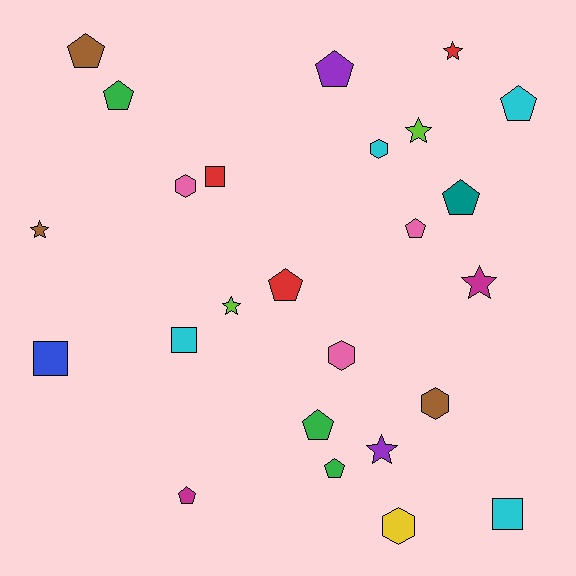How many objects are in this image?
There are 25 objects.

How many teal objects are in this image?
There is 1 teal object.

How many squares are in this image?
There are 4 squares.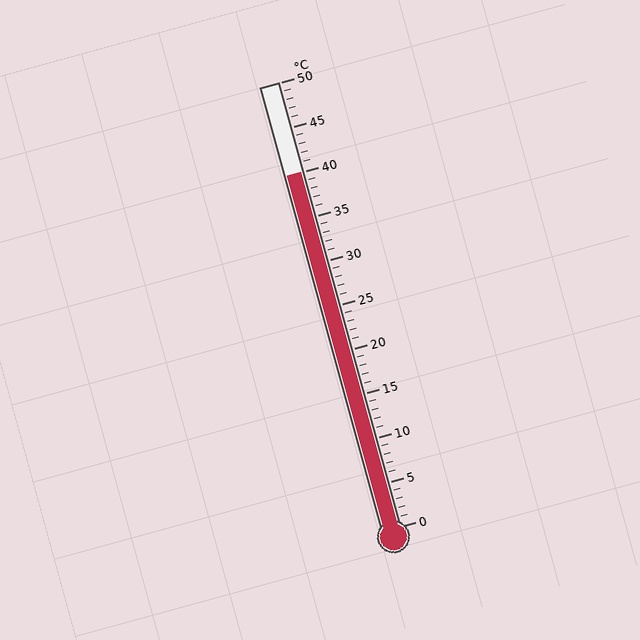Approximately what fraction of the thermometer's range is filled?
The thermometer is filled to approximately 80% of its range.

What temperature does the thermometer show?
The thermometer shows approximately 40°C.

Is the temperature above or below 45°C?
The temperature is below 45°C.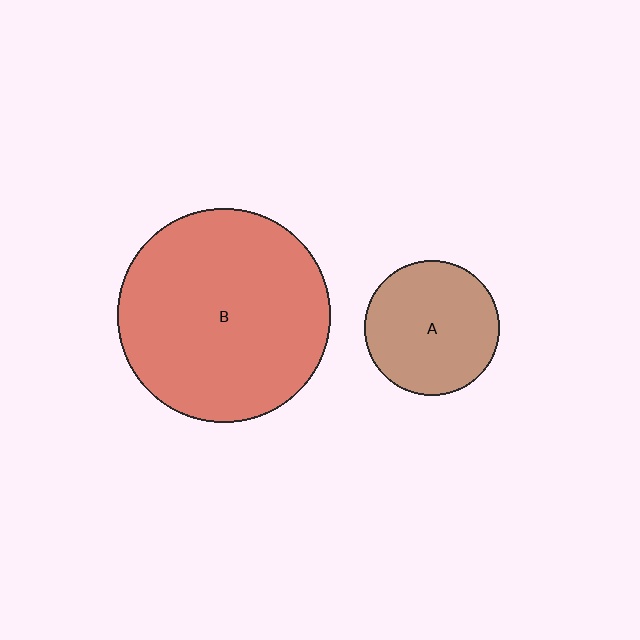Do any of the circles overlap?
No, none of the circles overlap.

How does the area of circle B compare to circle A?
Approximately 2.5 times.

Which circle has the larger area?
Circle B (red).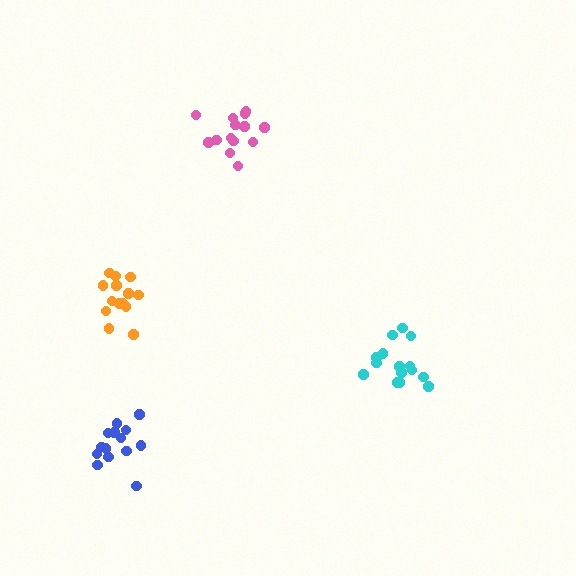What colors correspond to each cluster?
The clusters are colored: orange, pink, cyan, blue.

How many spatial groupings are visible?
There are 4 spatial groupings.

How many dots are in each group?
Group 1: 14 dots, Group 2: 14 dots, Group 3: 15 dots, Group 4: 14 dots (57 total).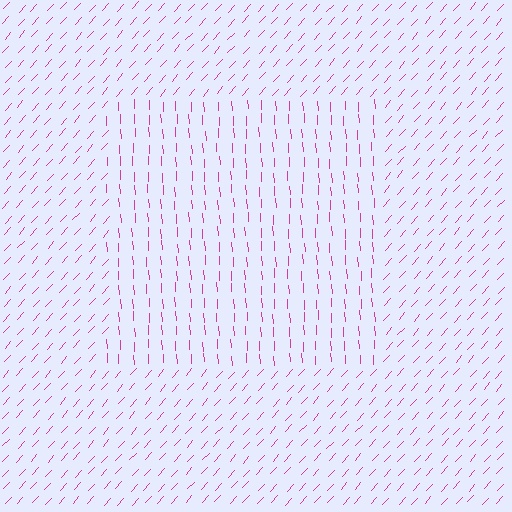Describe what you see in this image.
The image is filled with small magenta line segments. A rectangle region in the image has lines oriented differently from the surrounding lines, creating a visible texture boundary.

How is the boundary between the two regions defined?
The boundary is defined purely by a change in line orientation (approximately 45 degrees difference). All lines are the same color and thickness.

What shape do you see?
I see a rectangle.